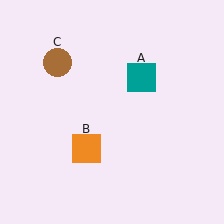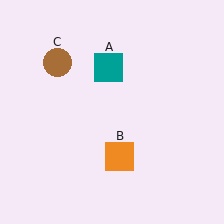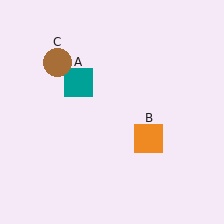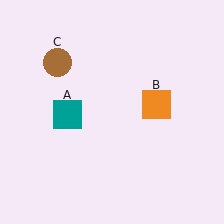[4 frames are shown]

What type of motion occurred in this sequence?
The teal square (object A), orange square (object B) rotated counterclockwise around the center of the scene.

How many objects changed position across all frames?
2 objects changed position: teal square (object A), orange square (object B).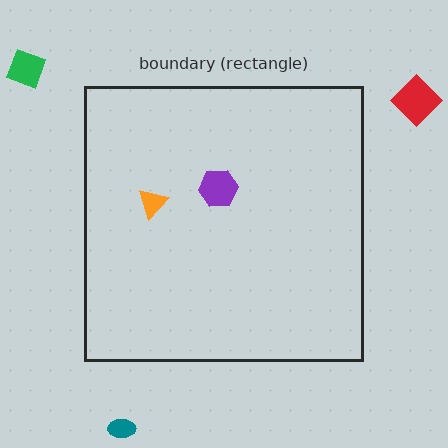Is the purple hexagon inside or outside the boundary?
Inside.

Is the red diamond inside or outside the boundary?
Outside.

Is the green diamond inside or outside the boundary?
Outside.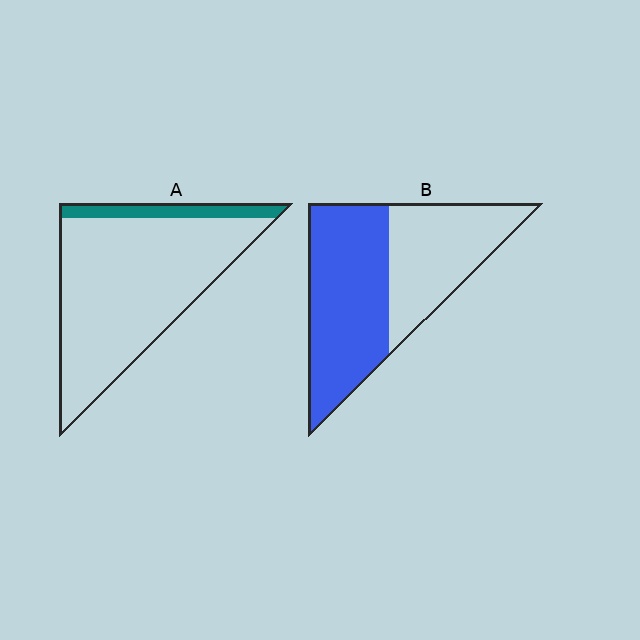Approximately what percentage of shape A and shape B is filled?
A is approximately 10% and B is approximately 55%.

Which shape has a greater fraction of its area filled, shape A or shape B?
Shape B.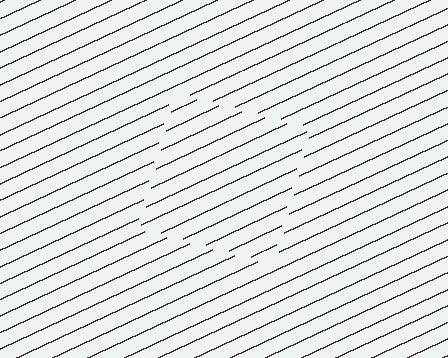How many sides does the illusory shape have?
4 sides — the line-ends trace a square.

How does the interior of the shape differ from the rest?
The interior of the shape contains the same grating, shifted by half a period — the contour is defined by the phase discontinuity where line-ends from the inner and outer gratings abut.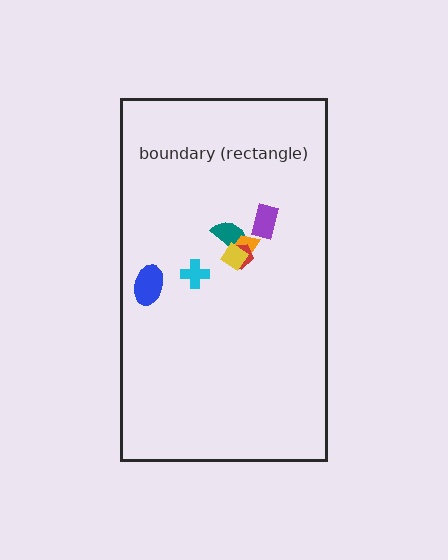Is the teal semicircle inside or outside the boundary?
Inside.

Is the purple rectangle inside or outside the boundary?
Inside.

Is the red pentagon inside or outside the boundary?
Inside.